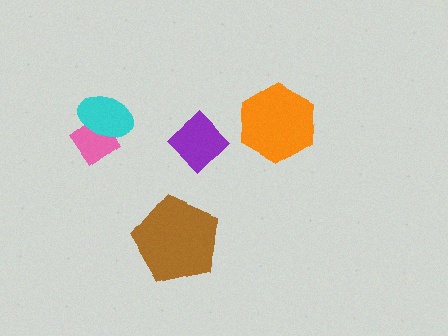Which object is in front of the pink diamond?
The cyan ellipse is in front of the pink diamond.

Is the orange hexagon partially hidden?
No, no other shape covers it.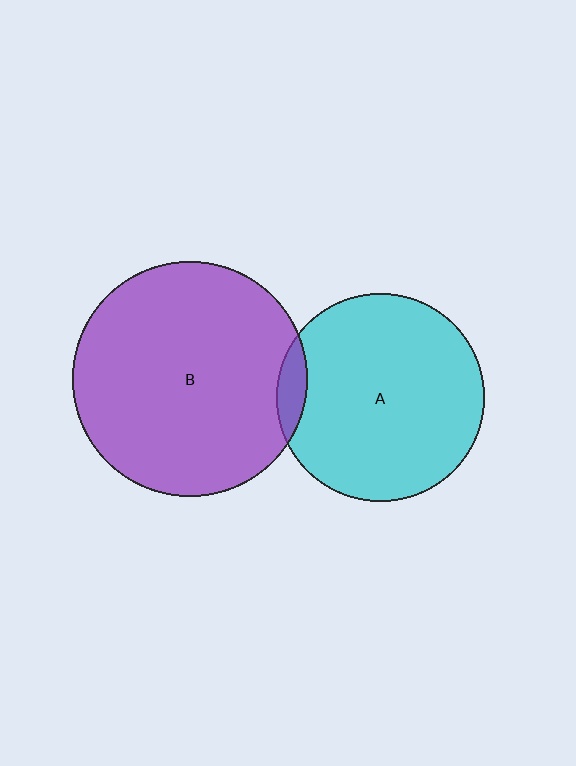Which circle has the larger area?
Circle B (purple).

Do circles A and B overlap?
Yes.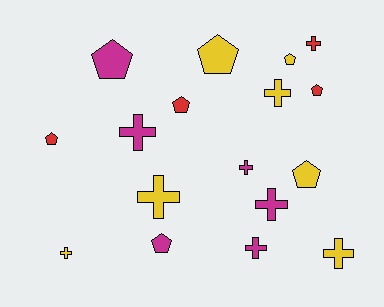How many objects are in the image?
There are 17 objects.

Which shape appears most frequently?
Cross, with 9 objects.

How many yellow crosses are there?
There are 4 yellow crosses.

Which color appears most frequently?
Yellow, with 7 objects.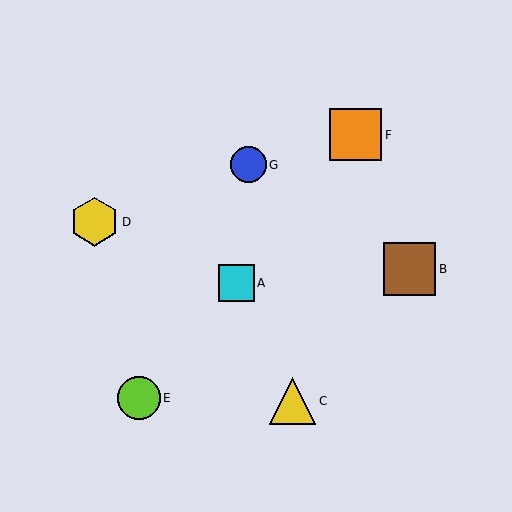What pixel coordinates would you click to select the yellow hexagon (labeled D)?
Click at (94, 222) to select the yellow hexagon D.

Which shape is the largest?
The brown square (labeled B) is the largest.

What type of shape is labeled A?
Shape A is a cyan square.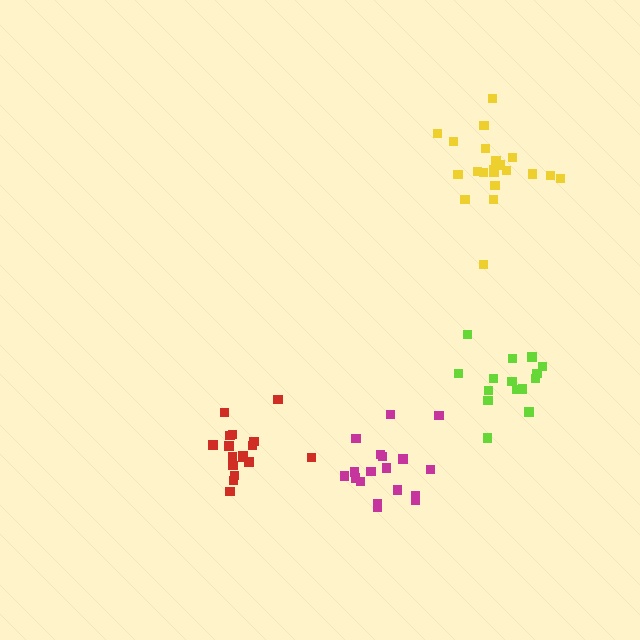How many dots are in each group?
Group 1: 18 dots, Group 2: 21 dots, Group 3: 15 dots, Group 4: 17 dots (71 total).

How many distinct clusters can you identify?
There are 4 distinct clusters.